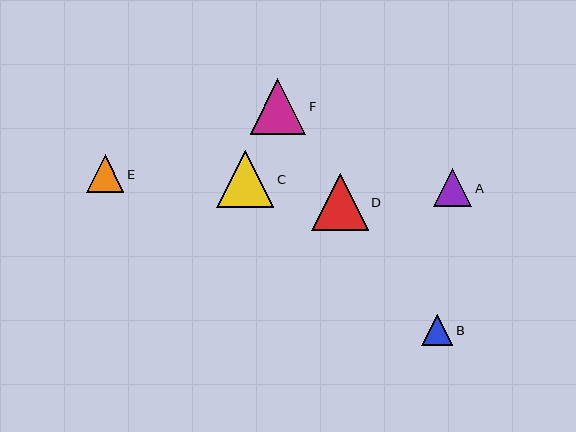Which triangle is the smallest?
Triangle B is the smallest with a size of approximately 31 pixels.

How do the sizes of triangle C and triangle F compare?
Triangle C and triangle F are approximately the same size.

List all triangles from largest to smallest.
From largest to smallest: C, D, F, A, E, B.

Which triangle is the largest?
Triangle C is the largest with a size of approximately 58 pixels.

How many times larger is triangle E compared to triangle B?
Triangle E is approximately 1.2 times the size of triangle B.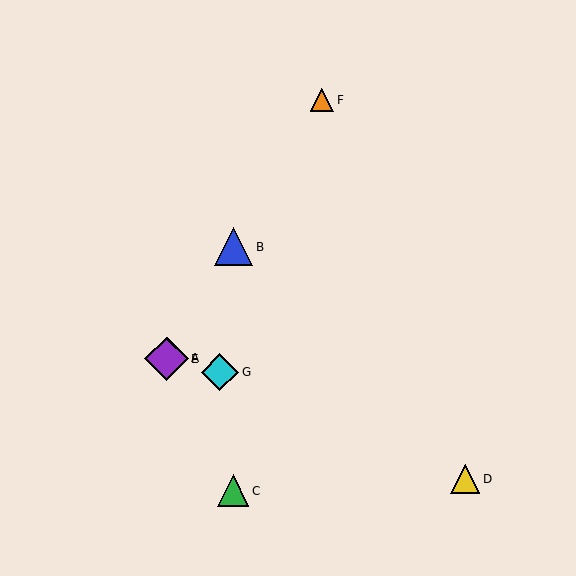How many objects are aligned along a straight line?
4 objects (A, B, E, F) are aligned along a straight line.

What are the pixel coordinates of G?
Object G is at (220, 372).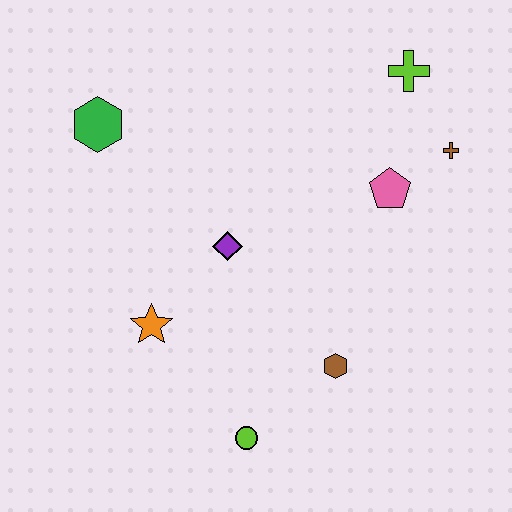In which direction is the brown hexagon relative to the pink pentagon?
The brown hexagon is below the pink pentagon.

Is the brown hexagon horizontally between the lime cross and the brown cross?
No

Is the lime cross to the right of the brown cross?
No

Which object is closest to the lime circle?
The brown hexagon is closest to the lime circle.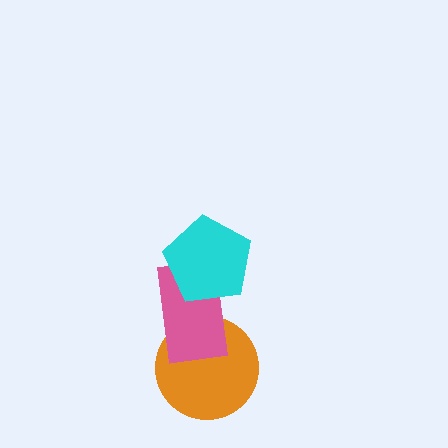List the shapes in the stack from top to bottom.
From top to bottom: the cyan pentagon, the pink rectangle, the orange circle.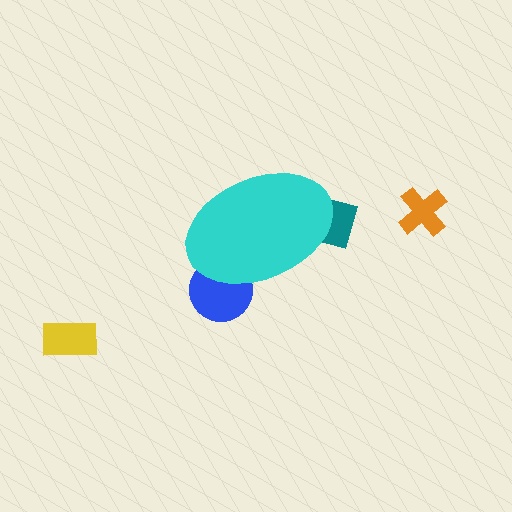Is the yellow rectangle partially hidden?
No, the yellow rectangle is fully visible.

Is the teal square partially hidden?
Yes, the teal square is partially hidden behind the cyan ellipse.